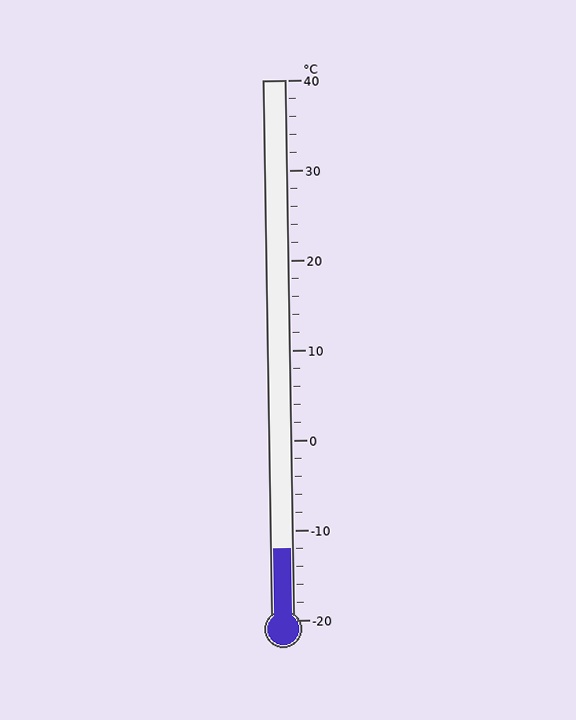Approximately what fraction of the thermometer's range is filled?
The thermometer is filled to approximately 15% of its range.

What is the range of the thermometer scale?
The thermometer scale ranges from -20°C to 40°C.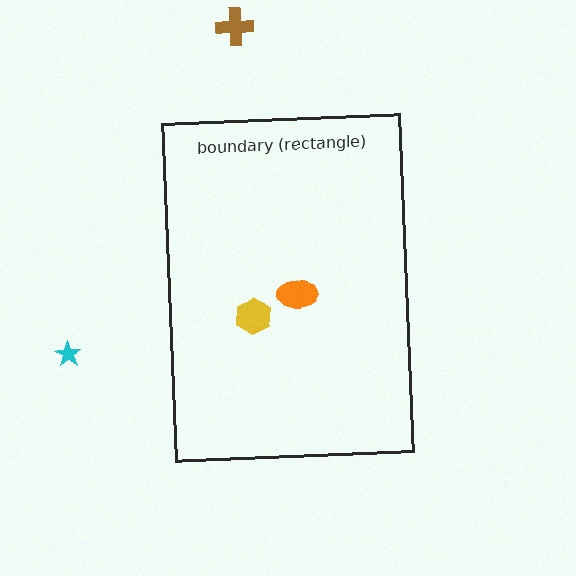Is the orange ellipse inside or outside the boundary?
Inside.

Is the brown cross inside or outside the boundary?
Outside.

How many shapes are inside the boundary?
2 inside, 2 outside.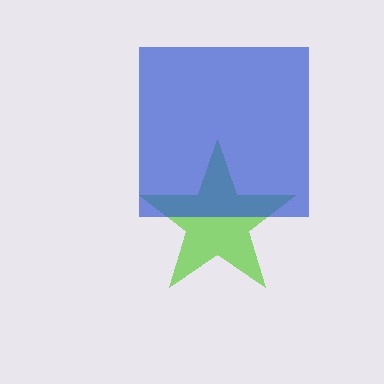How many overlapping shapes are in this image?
There are 2 overlapping shapes in the image.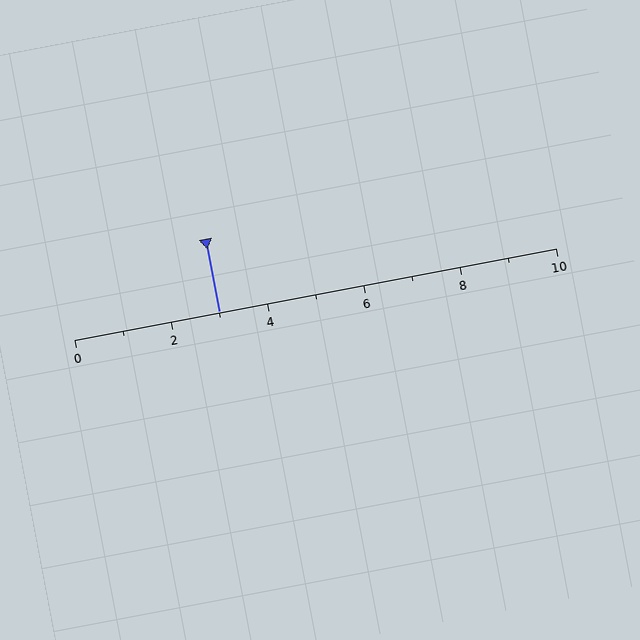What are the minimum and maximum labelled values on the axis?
The axis runs from 0 to 10.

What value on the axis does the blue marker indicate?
The marker indicates approximately 3.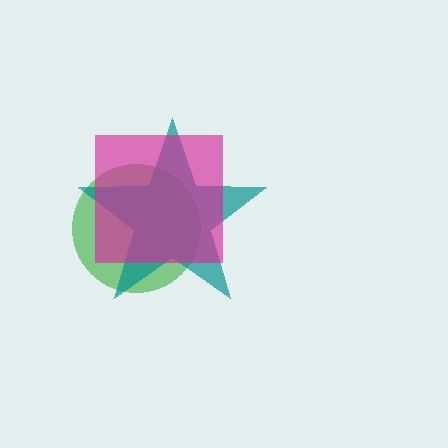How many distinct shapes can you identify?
There are 3 distinct shapes: a green circle, a teal star, a magenta square.